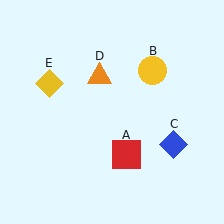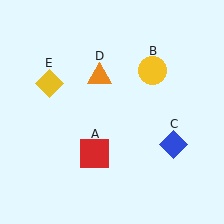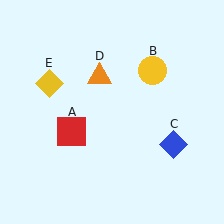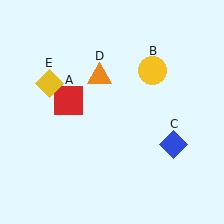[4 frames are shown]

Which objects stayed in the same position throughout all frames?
Yellow circle (object B) and blue diamond (object C) and orange triangle (object D) and yellow diamond (object E) remained stationary.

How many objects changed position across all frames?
1 object changed position: red square (object A).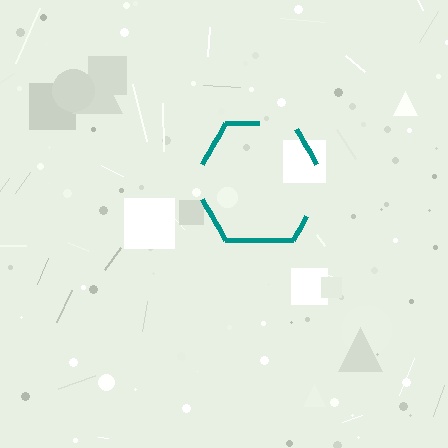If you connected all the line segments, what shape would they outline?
They would outline a hexagon.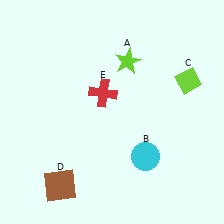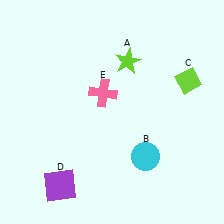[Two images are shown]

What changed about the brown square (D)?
In Image 1, D is brown. In Image 2, it changed to purple.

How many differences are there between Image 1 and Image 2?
There are 2 differences between the two images.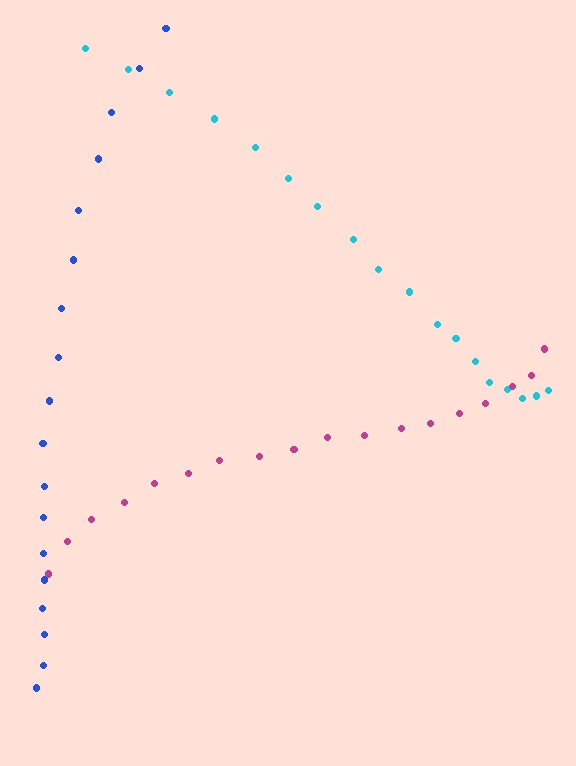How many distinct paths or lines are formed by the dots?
There are 3 distinct paths.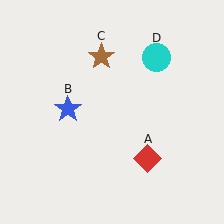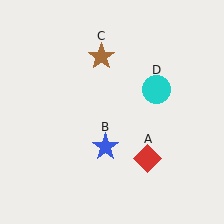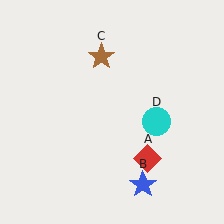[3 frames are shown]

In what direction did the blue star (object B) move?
The blue star (object B) moved down and to the right.